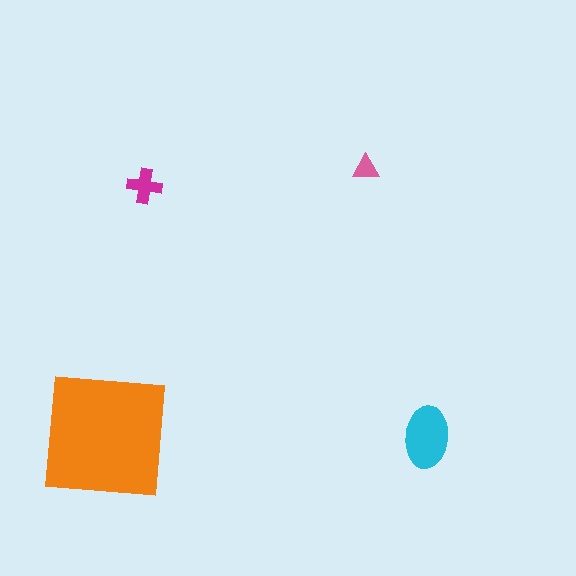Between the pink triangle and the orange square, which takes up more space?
The orange square.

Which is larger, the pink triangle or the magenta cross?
The magenta cross.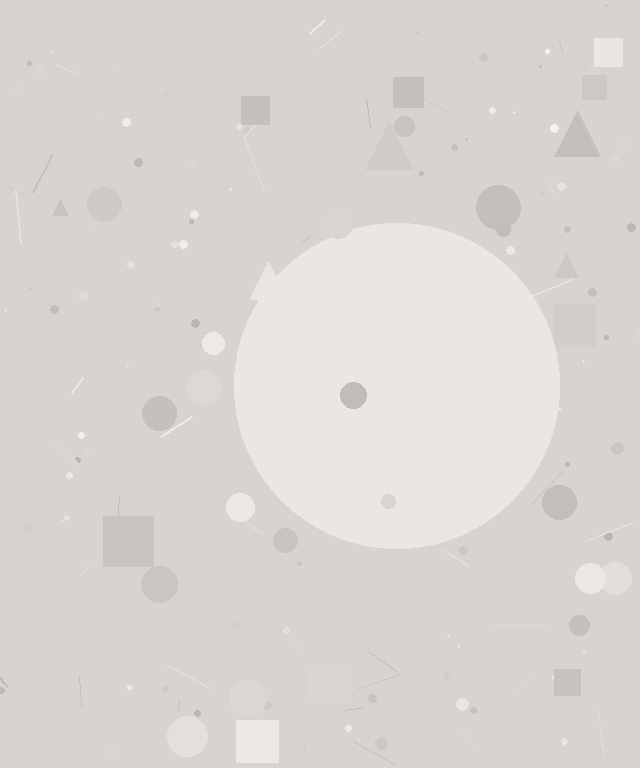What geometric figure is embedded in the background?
A circle is embedded in the background.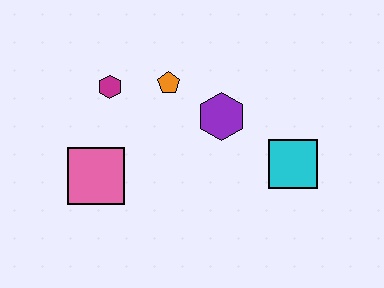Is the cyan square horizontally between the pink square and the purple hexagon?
No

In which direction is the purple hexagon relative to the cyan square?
The purple hexagon is to the left of the cyan square.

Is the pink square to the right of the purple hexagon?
No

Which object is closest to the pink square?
The magenta hexagon is closest to the pink square.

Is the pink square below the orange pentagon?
Yes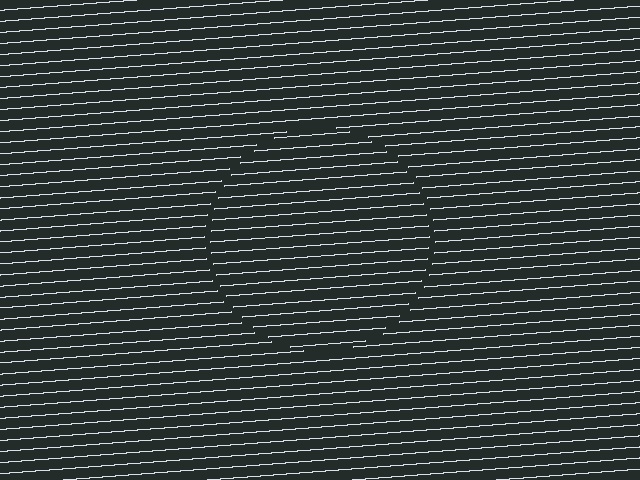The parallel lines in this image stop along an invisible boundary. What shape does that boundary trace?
An illusory circle. The interior of the shape contains the same grating, shifted by half a period — the contour is defined by the phase discontinuity where line-ends from the inner and outer gratings abut.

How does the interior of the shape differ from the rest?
The interior of the shape contains the same grating, shifted by half a period — the contour is defined by the phase discontinuity where line-ends from the inner and outer gratings abut.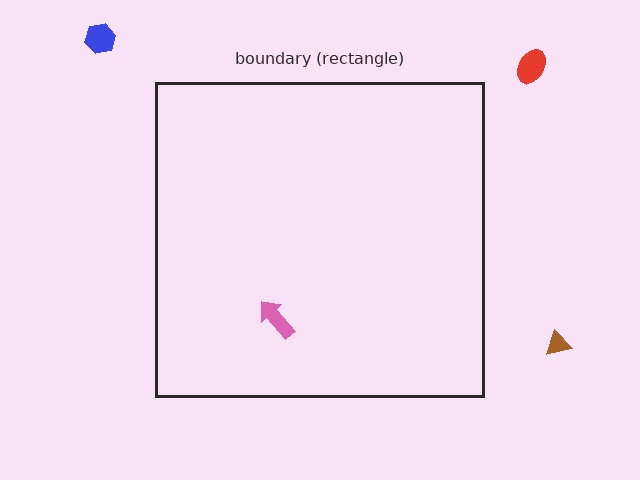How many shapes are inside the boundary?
1 inside, 3 outside.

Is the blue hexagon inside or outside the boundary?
Outside.